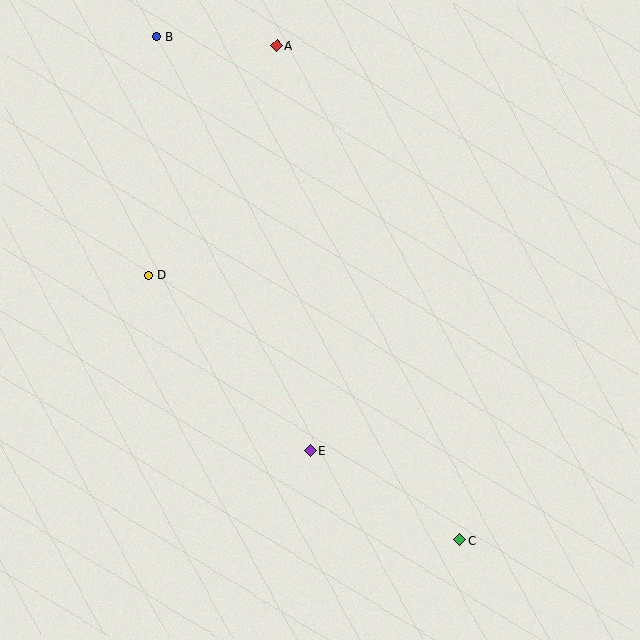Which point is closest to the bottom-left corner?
Point E is closest to the bottom-left corner.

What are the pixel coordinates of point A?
Point A is at (277, 46).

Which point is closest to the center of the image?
Point E at (310, 451) is closest to the center.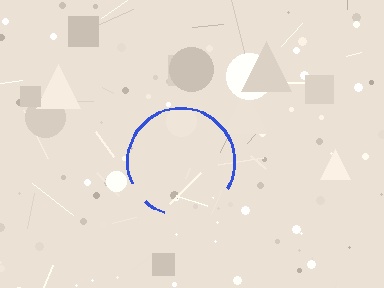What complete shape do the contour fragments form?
The contour fragments form a circle.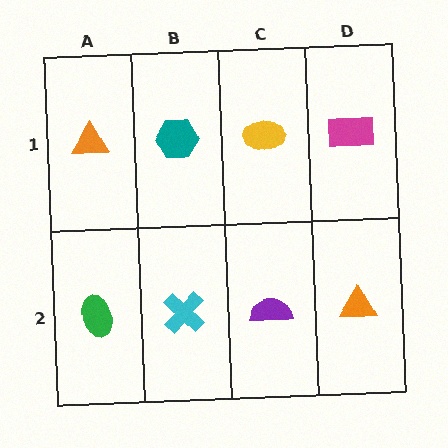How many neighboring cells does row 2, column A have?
2.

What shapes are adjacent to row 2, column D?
A magenta rectangle (row 1, column D), a purple semicircle (row 2, column C).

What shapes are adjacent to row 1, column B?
A cyan cross (row 2, column B), an orange triangle (row 1, column A), a yellow ellipse (row 1, column C).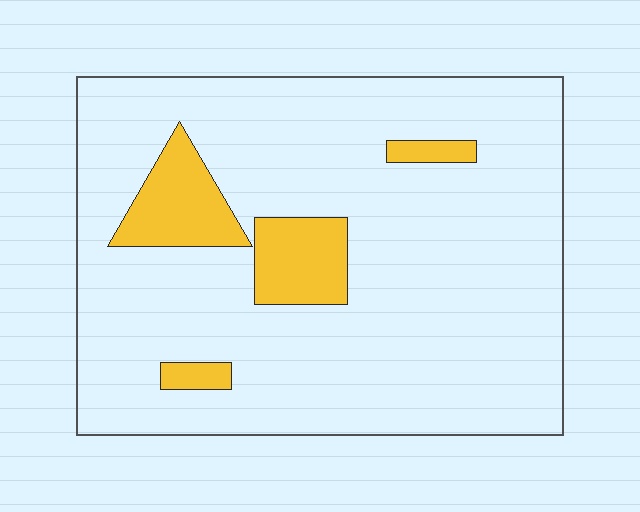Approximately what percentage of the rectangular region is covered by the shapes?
Approximately 10%.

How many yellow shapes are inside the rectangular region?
4.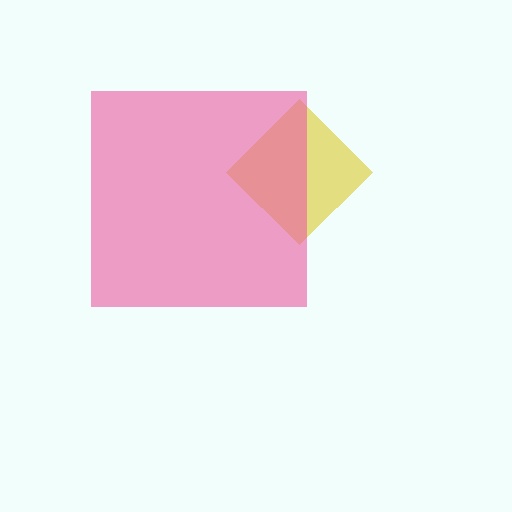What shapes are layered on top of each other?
The layered shapes are: a yellow diamond, a pink square.